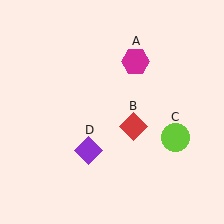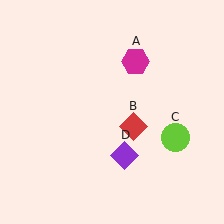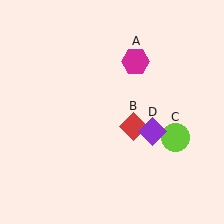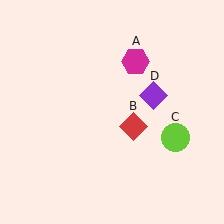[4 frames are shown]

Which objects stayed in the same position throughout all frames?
Magenta hexagon (object A) and red diamond (object B) and lime circle (object C) remained stationary.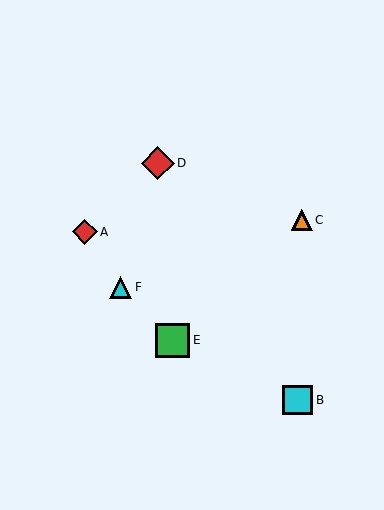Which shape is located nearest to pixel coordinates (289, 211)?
The orange triangle (labeled C) at (302, 220) is nearest to that location.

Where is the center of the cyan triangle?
The center of the cyan triangle is at (120, 287).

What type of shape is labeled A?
Shape A is a red diamond.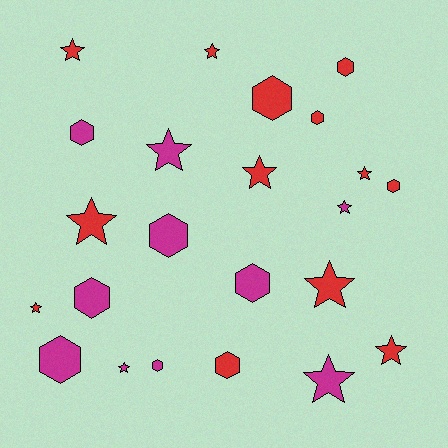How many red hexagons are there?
There are 5 red hexagons.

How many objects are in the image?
There are 23 objects.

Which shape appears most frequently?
Star, with 12 objects.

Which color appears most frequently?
Red, with 13 objects.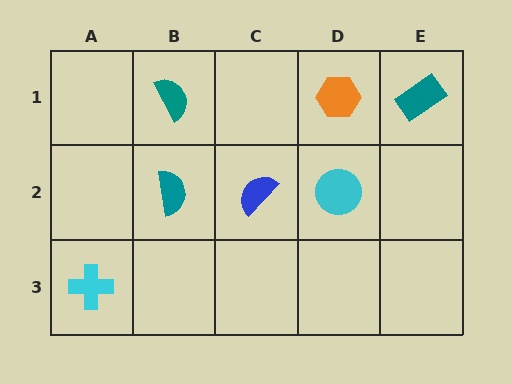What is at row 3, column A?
A cyan cross.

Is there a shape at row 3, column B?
No, that cell is empty.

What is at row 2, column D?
A cyan circle.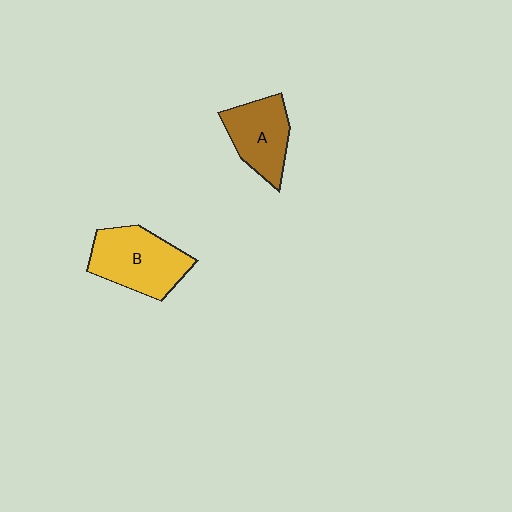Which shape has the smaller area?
Shape A (brown).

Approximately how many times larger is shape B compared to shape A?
Approximately 1.3 times.